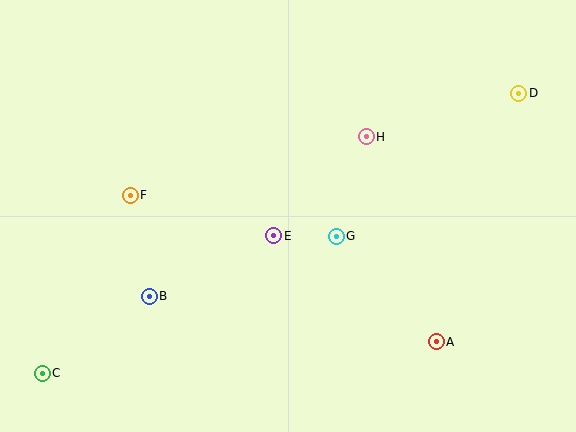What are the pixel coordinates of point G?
Point G is at (336, 236).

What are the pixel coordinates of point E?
Point E is at (274, 236).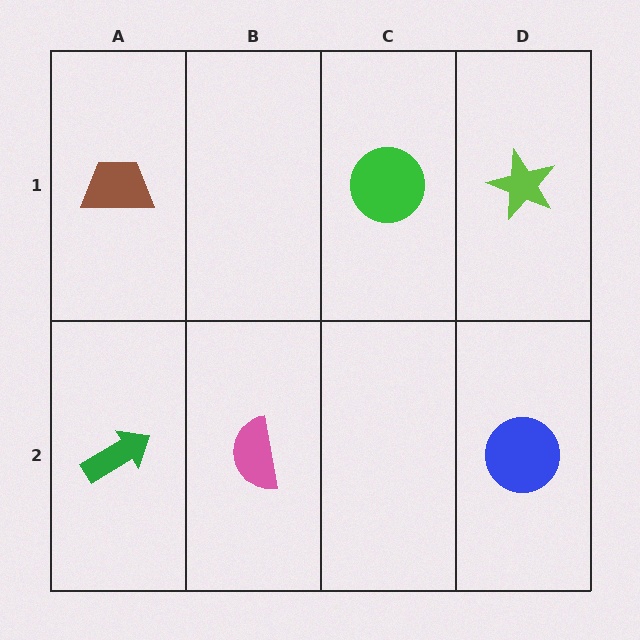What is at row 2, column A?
A green arrow.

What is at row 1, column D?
A lime star.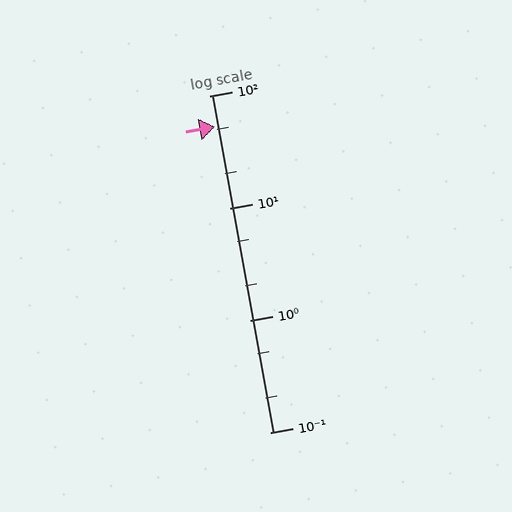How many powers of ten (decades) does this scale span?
The scale spans 3 decades, from 0.1 to 100.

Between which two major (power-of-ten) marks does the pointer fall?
The pointer is between 10 and 100.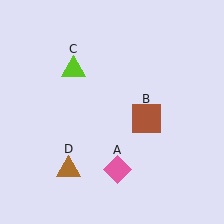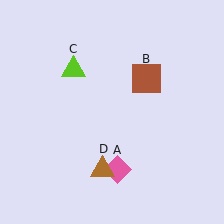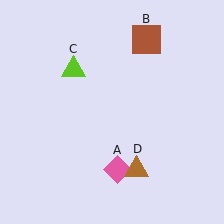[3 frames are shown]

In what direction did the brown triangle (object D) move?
The brown triangle (object D) moved right.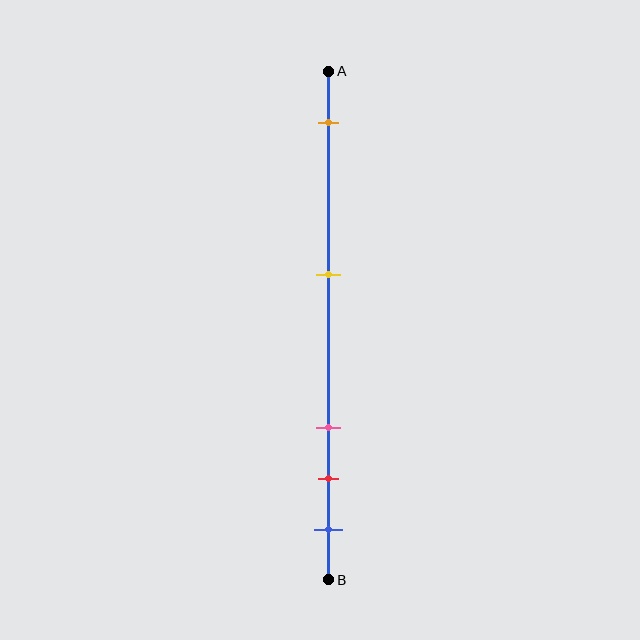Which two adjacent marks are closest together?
The red and blue marks are the closest adjacent pair.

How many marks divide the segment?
There are 5 marks dividing the segment.